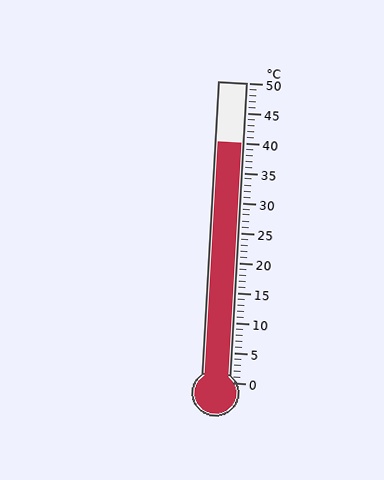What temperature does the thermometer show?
The thermometer shows approximately 40°C.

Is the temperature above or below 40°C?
The temperature is at 40°C.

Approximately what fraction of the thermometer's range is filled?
The thermometer is filled to approximately 80% of its range.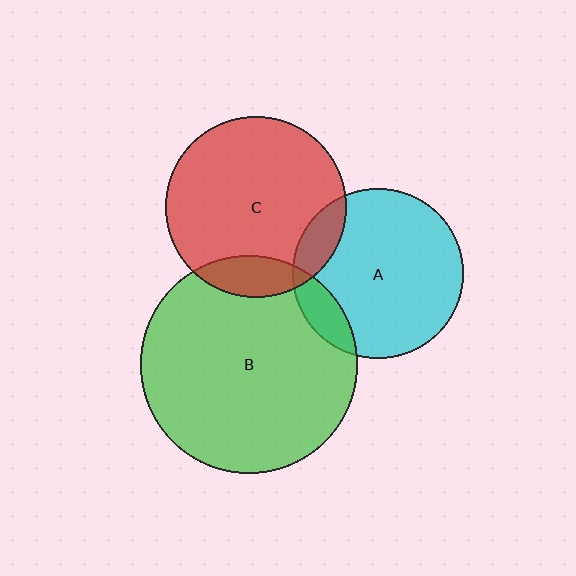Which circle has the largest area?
Circle B (green).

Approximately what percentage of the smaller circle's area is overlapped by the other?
Approximately 10%.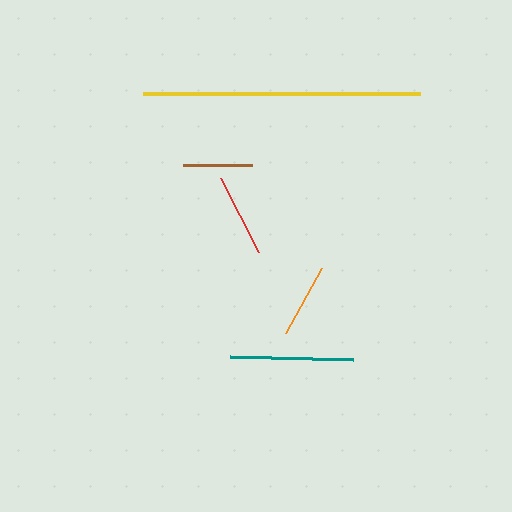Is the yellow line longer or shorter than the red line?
The yellow line is longer than the red line.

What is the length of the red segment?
The red segment is approximately 84 pixels long.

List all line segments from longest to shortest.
From longest to shortest: yellow, teal, red, orange, brown.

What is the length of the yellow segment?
The yellow segment is approximately 277 pixels long.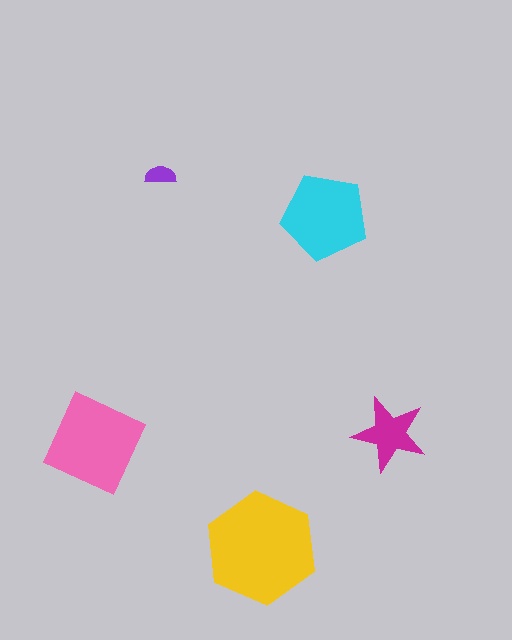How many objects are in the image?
There are 5 objects in the image.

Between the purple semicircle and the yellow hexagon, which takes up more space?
The yellow hexagon.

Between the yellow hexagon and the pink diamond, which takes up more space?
The yellow hexagon.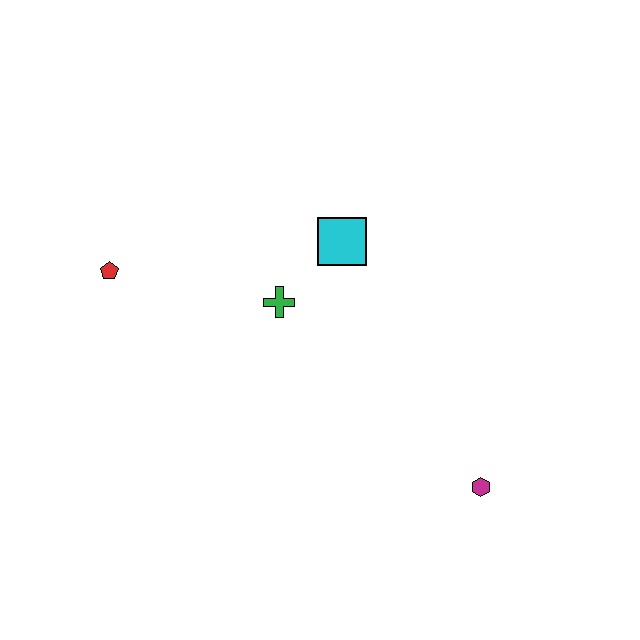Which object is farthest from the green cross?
The magenta hexagon is farthest from the green cross.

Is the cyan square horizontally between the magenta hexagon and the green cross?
Yes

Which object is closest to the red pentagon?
The green cross is closest to the red pentagon.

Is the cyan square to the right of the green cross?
Yes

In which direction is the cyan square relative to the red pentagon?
The cyan square is to the right of the red pentagon.